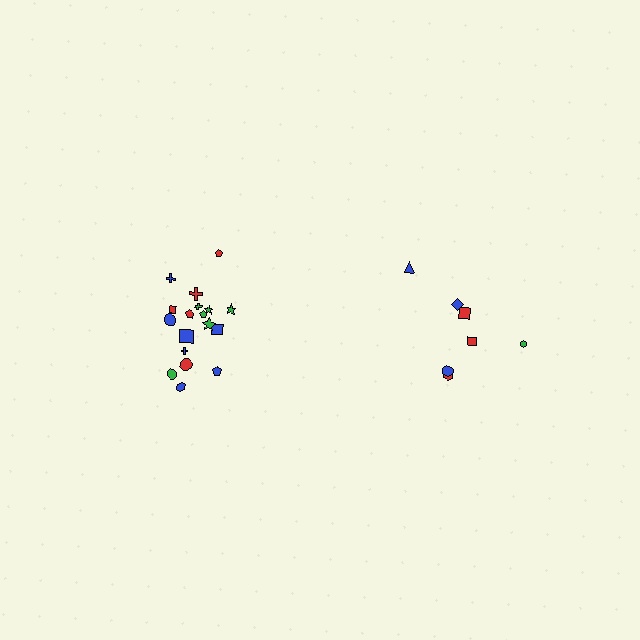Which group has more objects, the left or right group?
The left group.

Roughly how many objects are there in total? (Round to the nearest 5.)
Roughly 25 objects in total.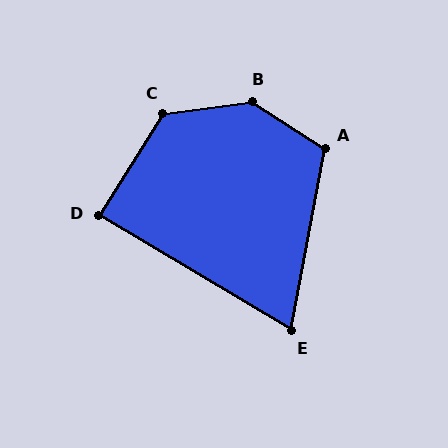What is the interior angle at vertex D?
Approximately 88 degrees (approximately right).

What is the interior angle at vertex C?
Approximately 130 degrees (obtuse).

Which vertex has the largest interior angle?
B, at approximately 139 degrees.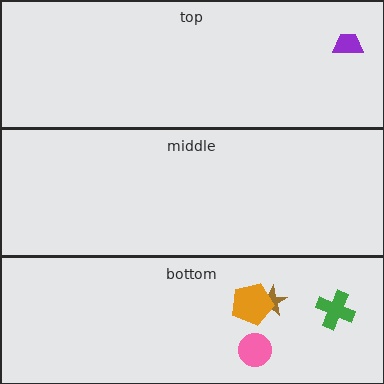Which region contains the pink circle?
The bottom region.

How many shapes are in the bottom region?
4.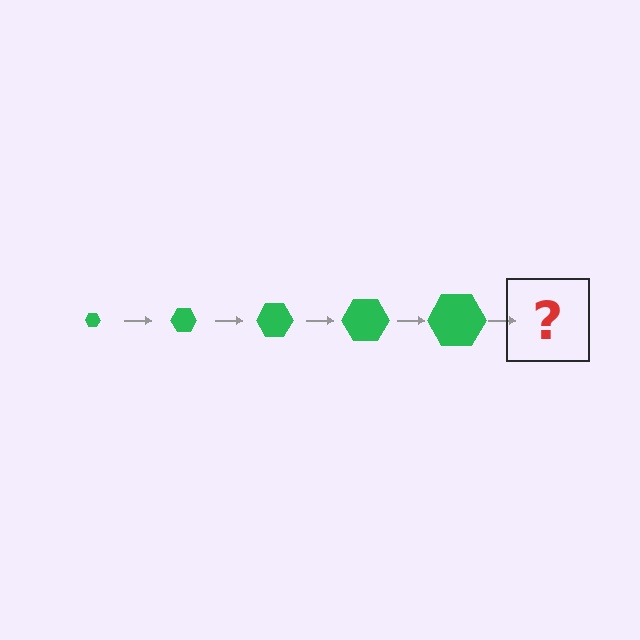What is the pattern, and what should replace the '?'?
The pattern is that the hexagon gets progressively larger each step. The '?' should be a green hexagon, larger than the previous one.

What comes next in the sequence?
The next element should be a green hexagon, larger than the previous one.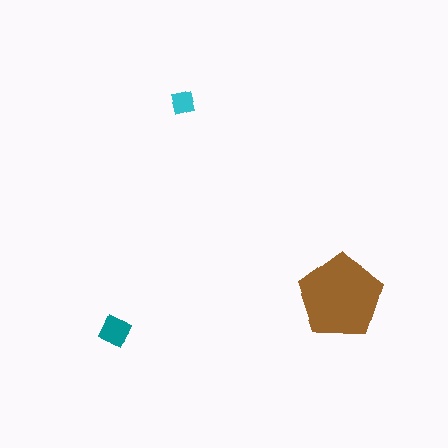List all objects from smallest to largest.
The cyan square, the teal square, the brown pentagon.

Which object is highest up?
The cyan square is topmost.